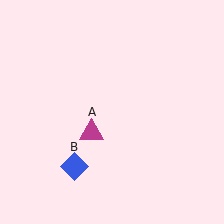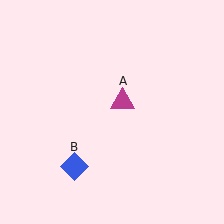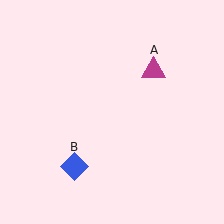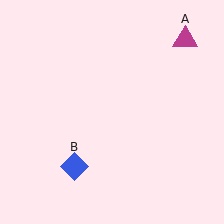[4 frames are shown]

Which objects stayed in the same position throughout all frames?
Blue diamond (object B) remained stationary.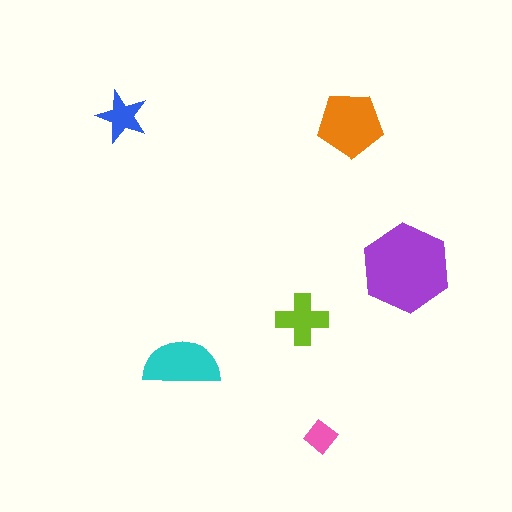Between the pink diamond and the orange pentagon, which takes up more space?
The orange pentagon.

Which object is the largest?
The purple hexagon.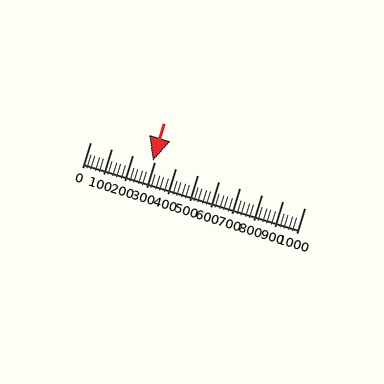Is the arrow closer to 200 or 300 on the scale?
The arrow is closer to 300.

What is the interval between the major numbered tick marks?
The major tick marks are spaced 100 units apart.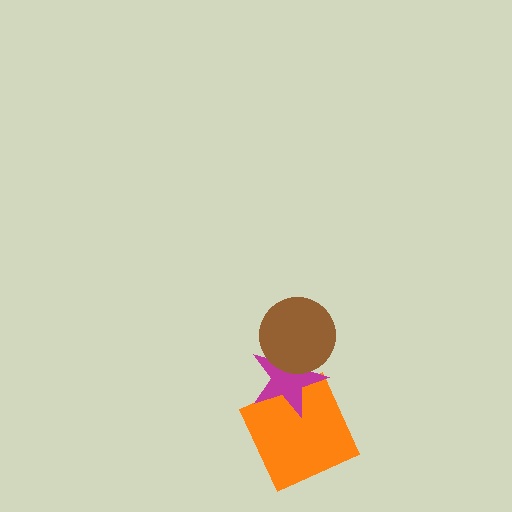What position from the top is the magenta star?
The magenta star is 2nd from the top.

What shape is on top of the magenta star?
The brown circle is on top of the magenta star.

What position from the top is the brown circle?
The brown circle is 1st from the top.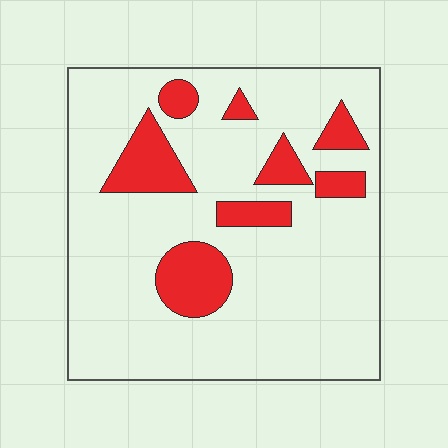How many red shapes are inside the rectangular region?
8.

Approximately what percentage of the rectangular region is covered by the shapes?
Approximately 20%.